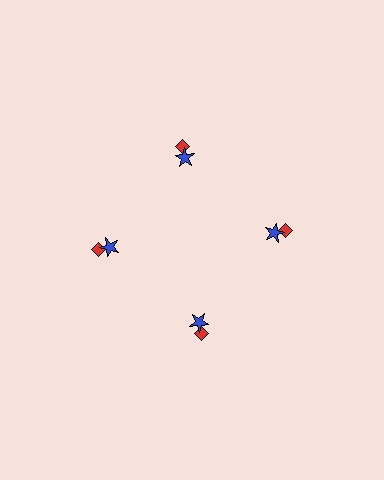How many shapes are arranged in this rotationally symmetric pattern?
There are 8 shapes, arranged in 4 groups of 2.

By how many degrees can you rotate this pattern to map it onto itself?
The pattern maps onto itself every 90 degrees of rotation.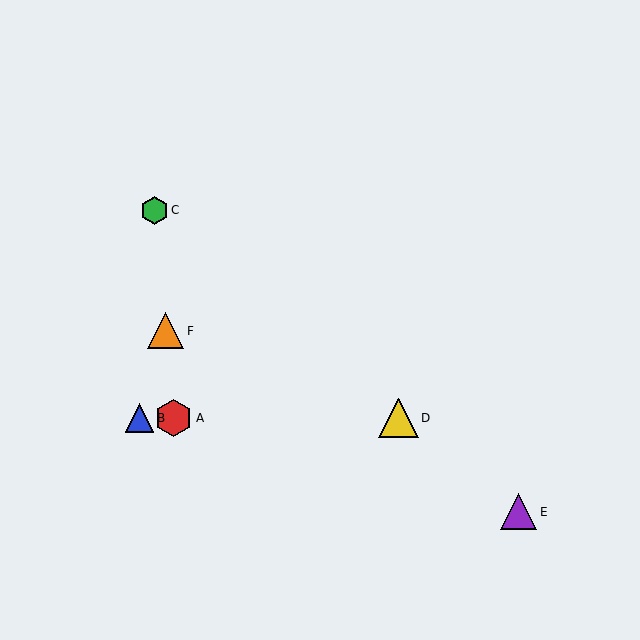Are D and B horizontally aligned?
Yes, both are at y≈418.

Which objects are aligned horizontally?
Objects A, B, D are aligned horizontally.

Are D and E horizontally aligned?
No, D is at y≈418 and E is at y≈512.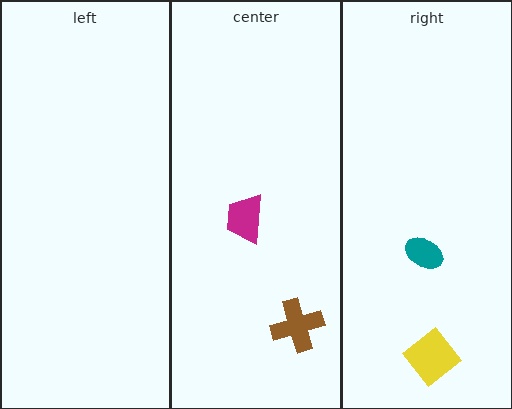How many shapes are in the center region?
2.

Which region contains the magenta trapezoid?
The center region.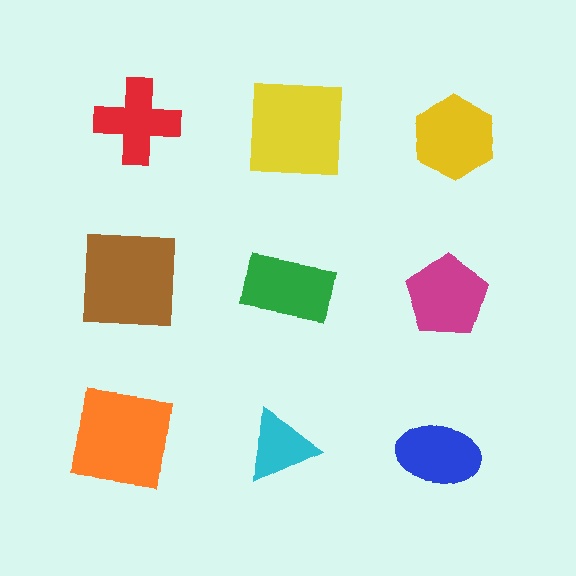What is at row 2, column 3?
A magenta pentagon.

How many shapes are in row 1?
3 shapes.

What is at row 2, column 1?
A brown square.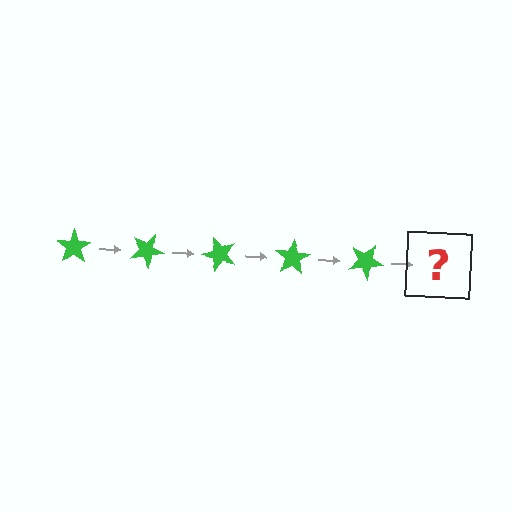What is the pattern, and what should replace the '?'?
The pattern is that the star rotates 25 degrees each step. The '?' should be a green star rotated 125 degrees.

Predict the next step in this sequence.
The next step is a green star rotated 125 degrees.